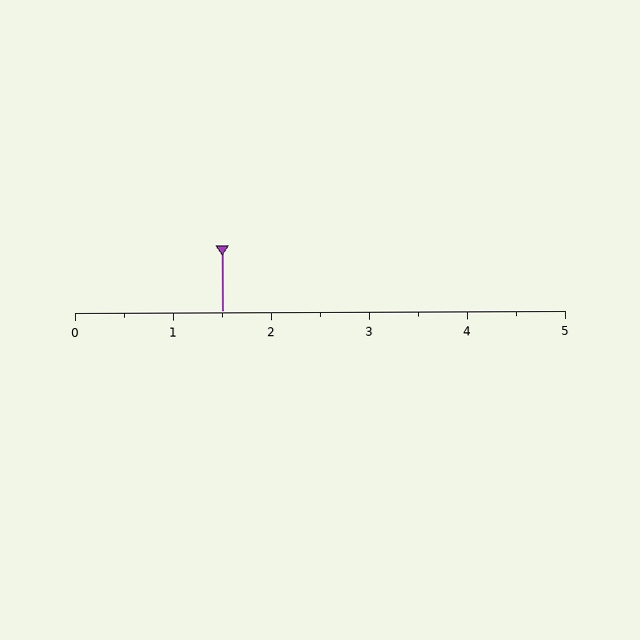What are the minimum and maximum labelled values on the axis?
The axis runs from 0 to 5.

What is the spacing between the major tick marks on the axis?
The major ticks are spaced 1 apart.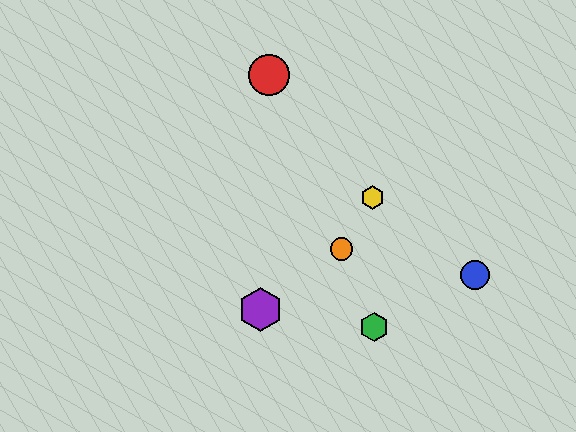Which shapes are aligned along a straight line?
The red circle, the green hexagon, the orange circle are aligned along a straight line.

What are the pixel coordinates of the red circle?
The red circle is at (269, 75).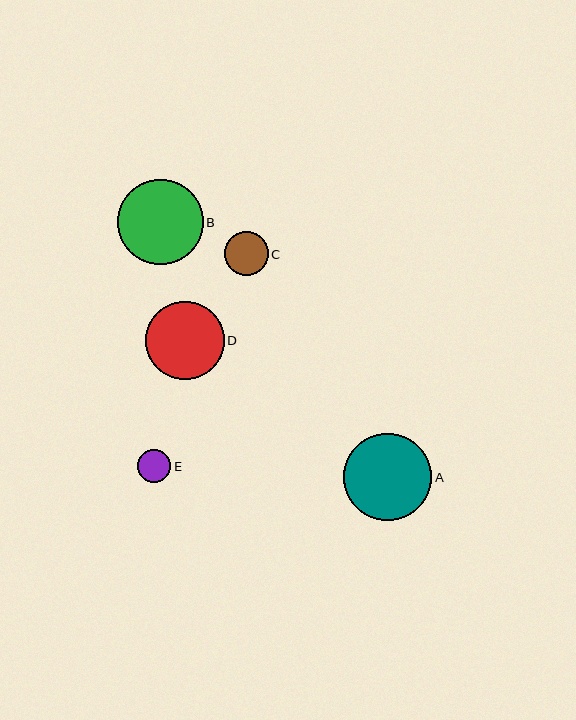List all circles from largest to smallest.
From largest to smallest: A, B, D, C, E.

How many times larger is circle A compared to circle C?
Circle A is approximately 2.0 times the size of circle C.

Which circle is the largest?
Circle A is the largest with a size of approximately 88 pixels.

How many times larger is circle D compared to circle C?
Circle D is approximately 1.8 times the size of circle C.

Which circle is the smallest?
Circle E is the smallest with a size of approximately 33 pixels.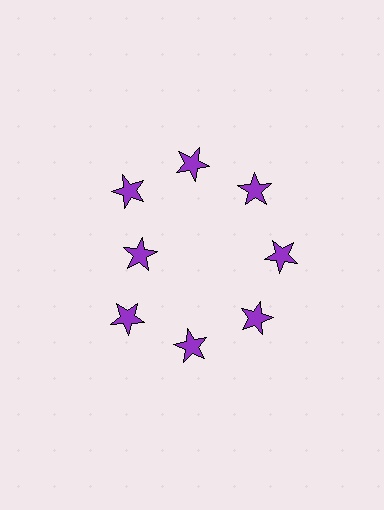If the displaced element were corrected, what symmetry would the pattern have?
It would have 8-fold rotational symmetry — the pattern would map onto itself every 45 degrees.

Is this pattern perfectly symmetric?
No. The 8 purple stars are arranged in a ring, but one element near the 9 o'clock position is pulled inward toward the center, breaking the 8-fold rotational symmetry.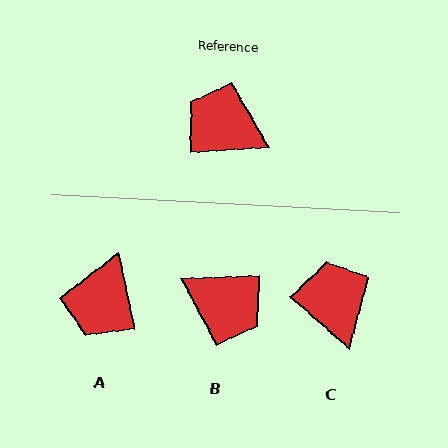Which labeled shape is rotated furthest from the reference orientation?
B, about 179 degrees away.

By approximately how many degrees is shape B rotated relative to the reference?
Approximately 179 degrees counter-clockwise.